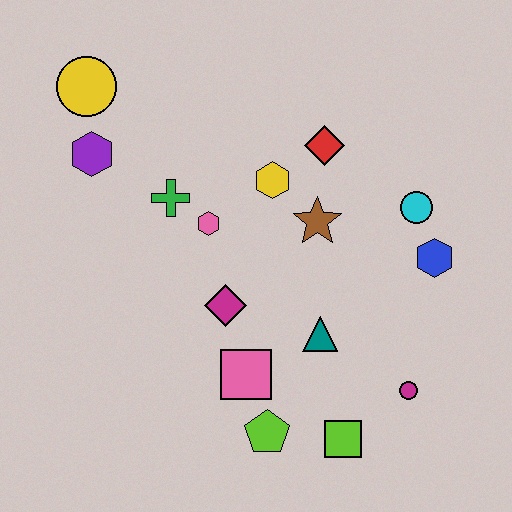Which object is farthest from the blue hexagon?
The yellow circle is farthest from the blue hexagon.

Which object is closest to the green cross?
The pink hexagon is closest to the green cross.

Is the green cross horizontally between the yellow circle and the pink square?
Yes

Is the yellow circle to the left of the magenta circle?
Yes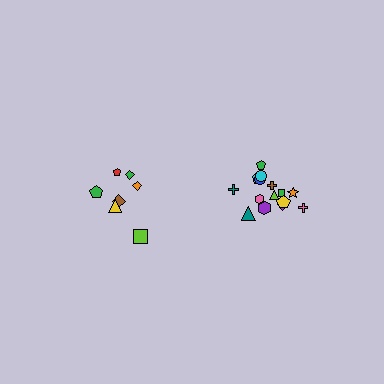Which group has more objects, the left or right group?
The right group.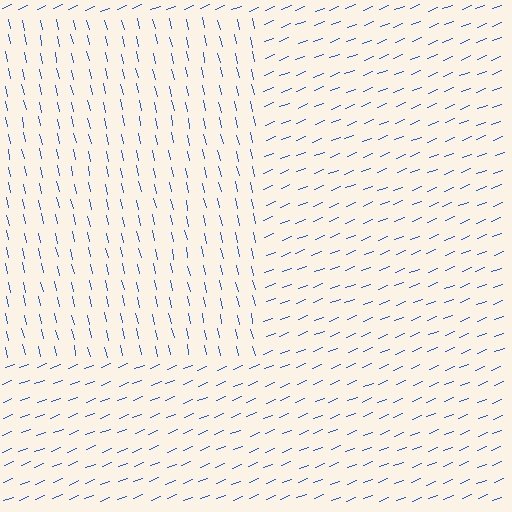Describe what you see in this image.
The image is filled with small blue line segments. A rectangle region in the image has lines oriented differently from the surrounding lines, creating a visible texture boundary.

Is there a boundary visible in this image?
Yes, there is a texture boundary formed by a change in line orientation.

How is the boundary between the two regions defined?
The boundary is defined purely by a change in line orientation (approximately 81 degrees difference). All lines are the same color and thickness.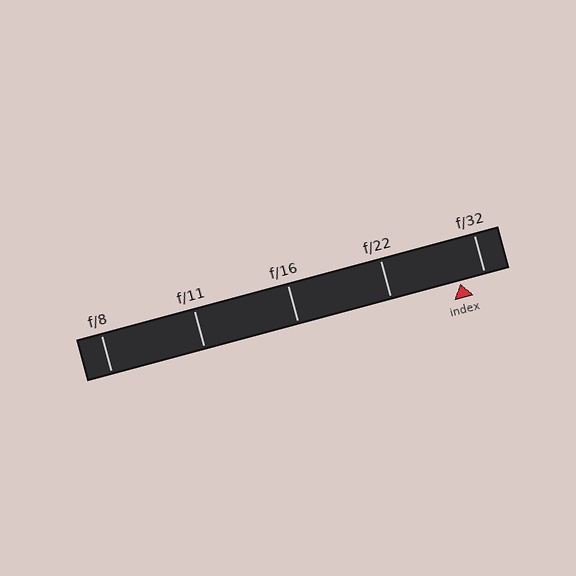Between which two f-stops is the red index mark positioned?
The index mark is between f/22 and f/32.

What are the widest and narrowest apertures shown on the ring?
The widest aperture shown is f/8 and the narrowest is f/32.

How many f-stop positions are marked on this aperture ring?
There are 5 f-stop positions marked.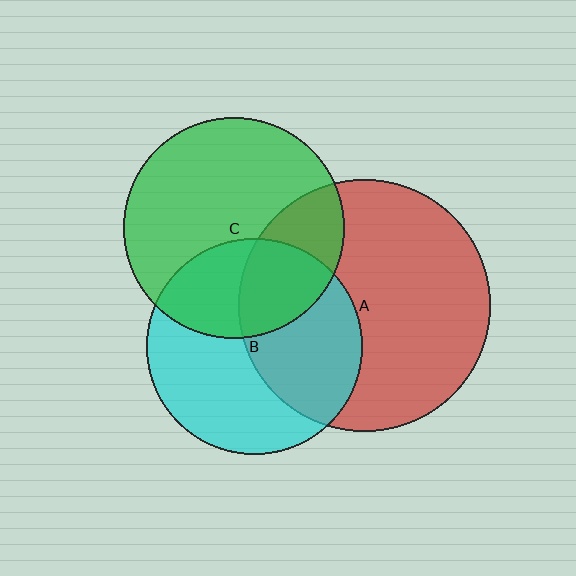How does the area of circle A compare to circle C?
Approximately 1.3 times.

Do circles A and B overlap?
Yes.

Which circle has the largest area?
Circle A (red).